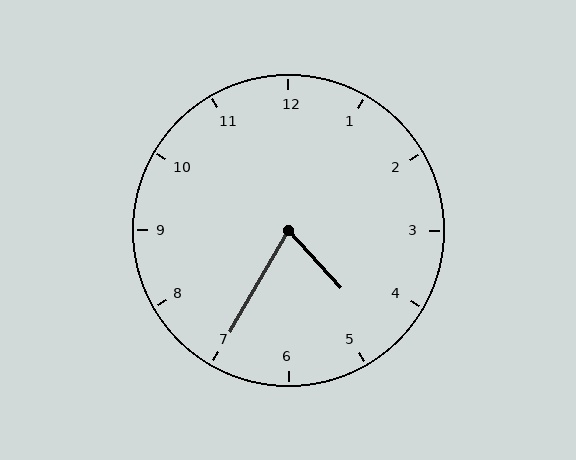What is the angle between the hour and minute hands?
Approximately 72 degrees.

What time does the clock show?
4:35.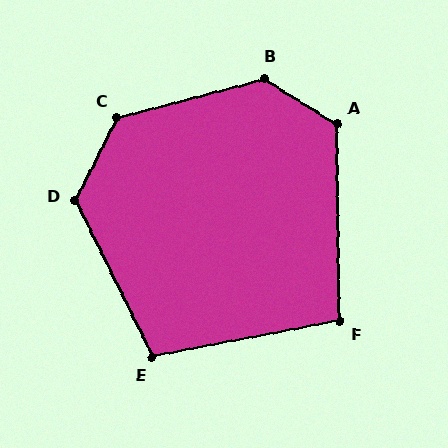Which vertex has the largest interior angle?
B, at approximately 133 degrees.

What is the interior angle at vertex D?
Approximately 127 degrees (obtuse).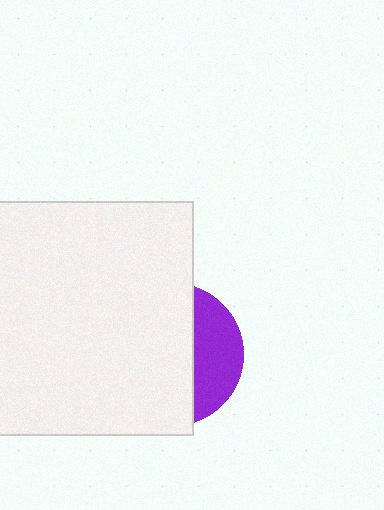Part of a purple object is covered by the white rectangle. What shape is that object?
It is a circle.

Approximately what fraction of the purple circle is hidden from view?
Roughly 68% of the purple circle is hidden behind the white rectangle.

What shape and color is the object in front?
The object in front is a white rectangle.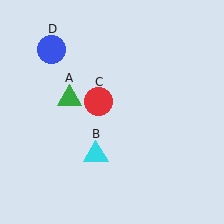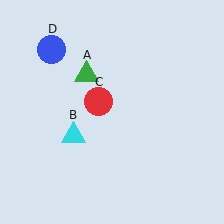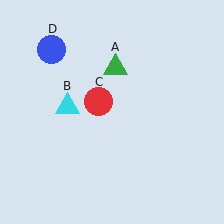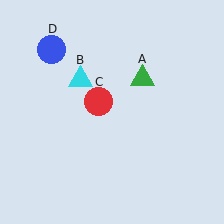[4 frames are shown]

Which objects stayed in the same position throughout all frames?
Red circle (object C) and blue circle (object D) remained stationary.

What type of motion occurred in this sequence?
The green triangle (object A), cyan triangle (object B) rotated clockwise around the center of the scene.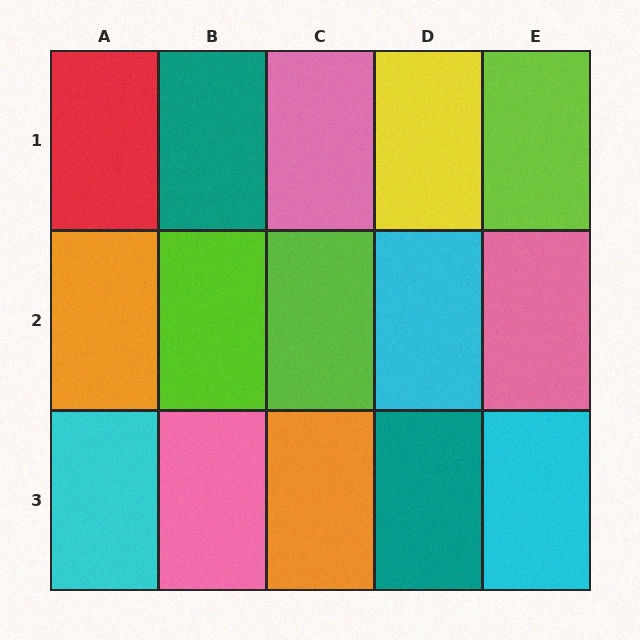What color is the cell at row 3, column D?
Teal.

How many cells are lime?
3 cells are lime.